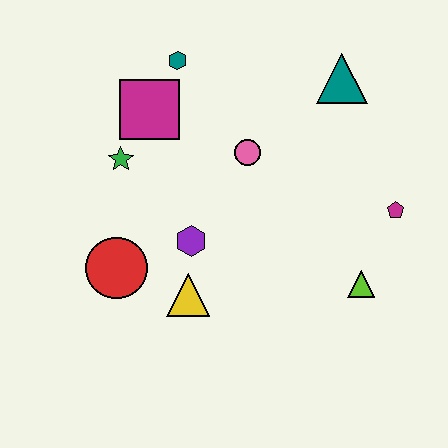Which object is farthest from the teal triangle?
The red circle is farthest from the teal triangle.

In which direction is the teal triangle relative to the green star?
The teal triangle is to the right of the green star.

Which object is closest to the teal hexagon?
The magenta square is closest to the teal hexagon.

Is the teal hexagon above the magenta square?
Yes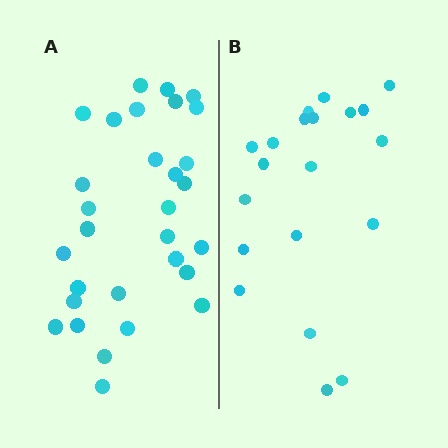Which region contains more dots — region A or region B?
Region A (the left region) has more dots.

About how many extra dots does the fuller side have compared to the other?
Region A has roughly 10 or so more dots than region B.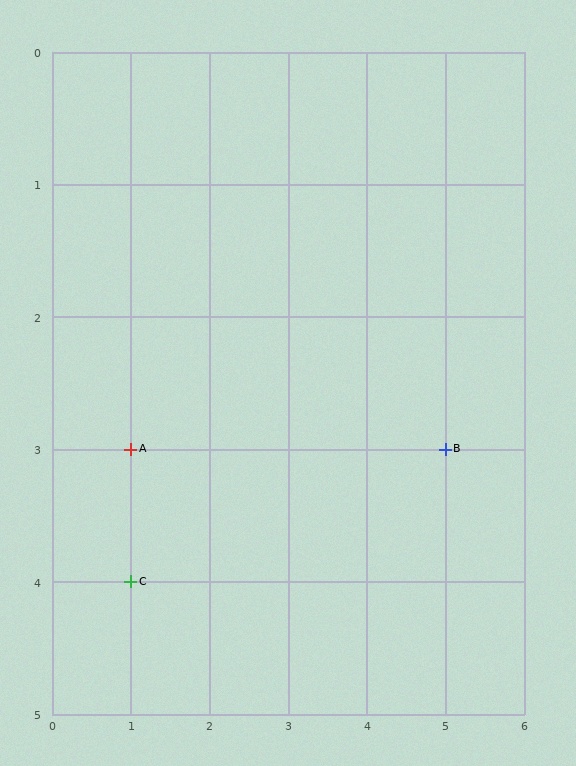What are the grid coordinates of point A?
Point A is at grid coordinates (1, 3).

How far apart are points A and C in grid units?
Points A and C are 1 row apart.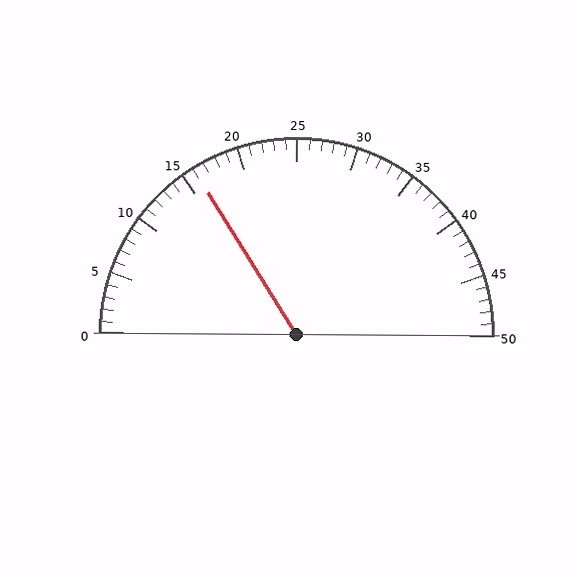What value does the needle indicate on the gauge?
The needle indicates approximately 16.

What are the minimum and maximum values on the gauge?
The gauge ranges from 0 to 50.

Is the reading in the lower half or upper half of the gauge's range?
The reading is in the lower half of the range (0 to 50).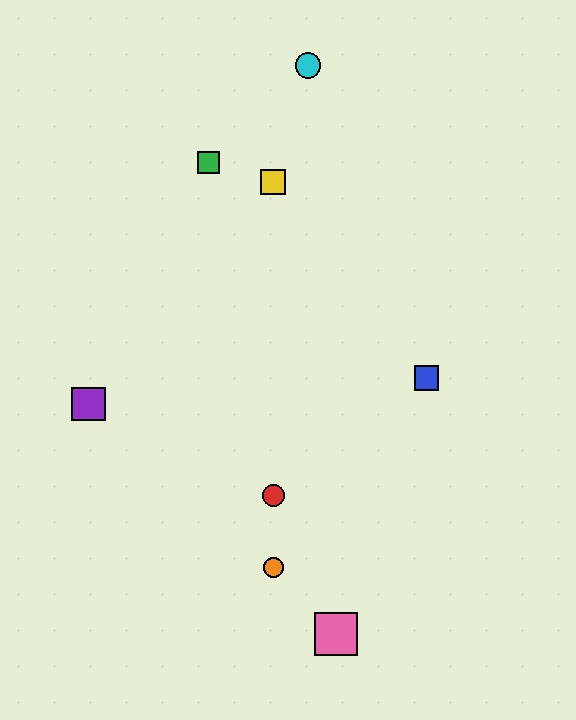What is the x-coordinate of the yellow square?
The yellow square is at x≈273.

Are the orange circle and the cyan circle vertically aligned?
No, the orange circle is at x≈273 and the cyan circle is at x≈308.